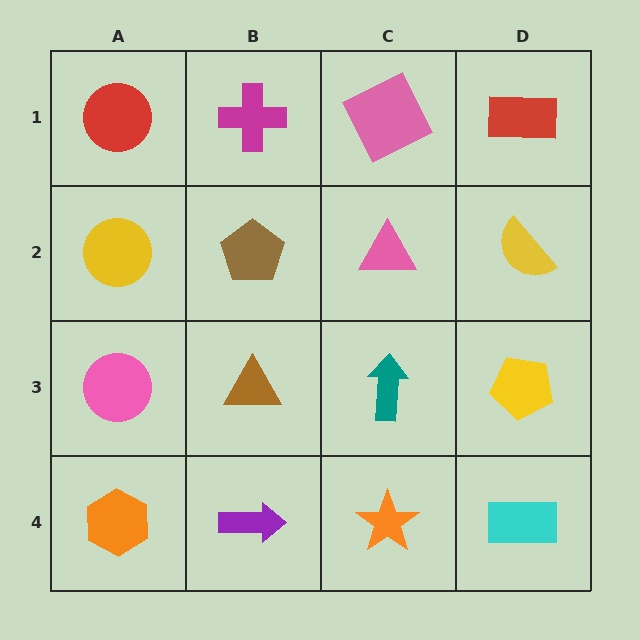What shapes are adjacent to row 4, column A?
A pink circle (row 3, column A), a purple arrow (row 4, column B).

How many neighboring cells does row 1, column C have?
3.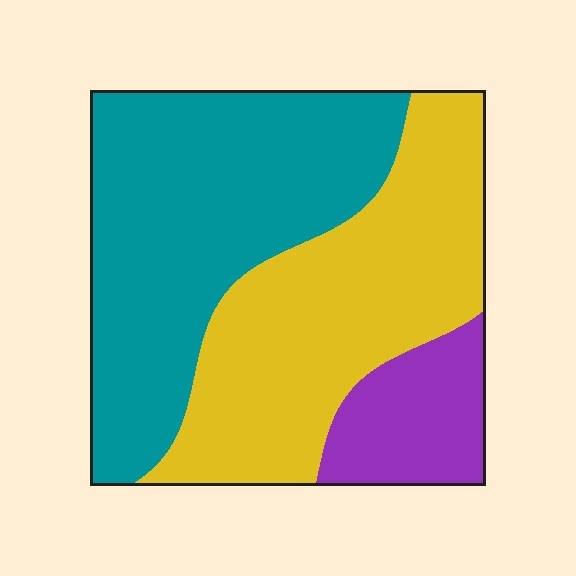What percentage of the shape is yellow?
Yellow covers 41% of the shape.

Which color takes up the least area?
Purple, at roughly 15%.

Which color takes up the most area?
Teal, at roughly 45%.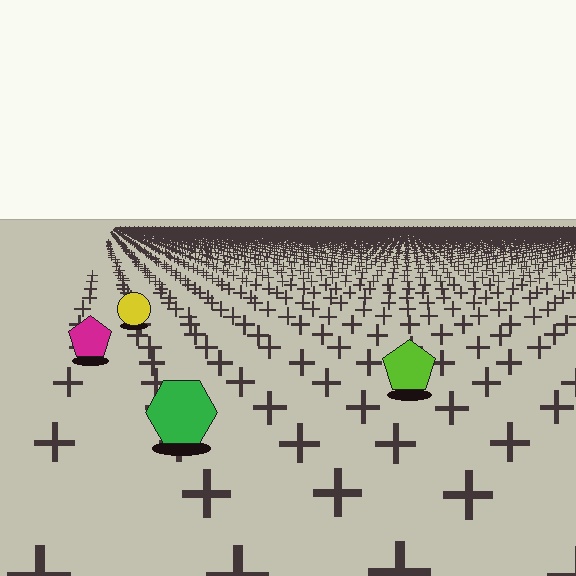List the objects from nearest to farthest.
From nearest to farthest: the green hexagon, the lime pentagon, the magenta pentagon, the yellow circle.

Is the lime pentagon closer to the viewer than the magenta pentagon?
Yes. The lime pentagon is closer — you can tell from the texture gradient: the ground texture is coarser near it.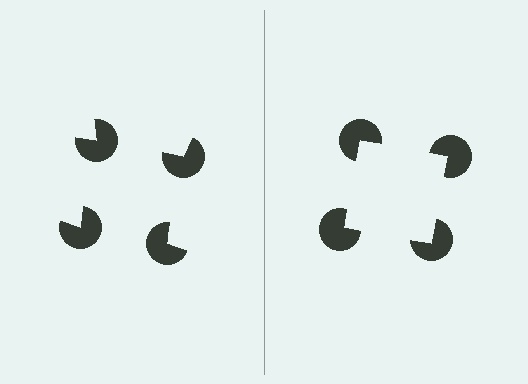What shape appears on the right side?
An illusory square.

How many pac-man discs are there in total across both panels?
8 — 4 on each side.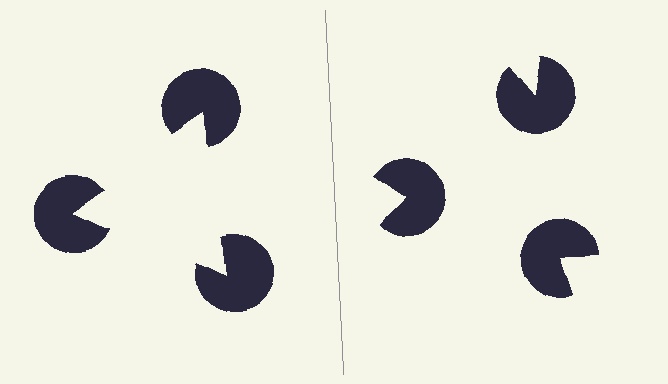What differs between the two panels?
The pac-man discs are positioned identically on both sides; only the wedge orientations differ. On the left they align to a triangle; on the right they are misaligned.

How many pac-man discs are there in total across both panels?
6 — 3 on each side.